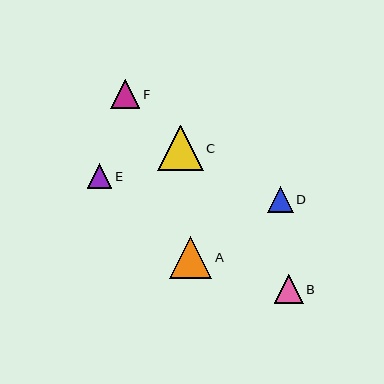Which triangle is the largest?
Triangle C is the largest with a size of approximately 46 pixels.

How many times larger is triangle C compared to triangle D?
Triangle C is approximately 1.8 times the size of triangle D.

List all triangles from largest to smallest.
From largest to smallest: C, A, F, B, D, E.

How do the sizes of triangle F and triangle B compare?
Triangle F and triangle B are approximately the same size.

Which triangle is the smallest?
Triangle E is the smallest with a size of approximately 24 pixels.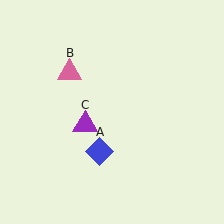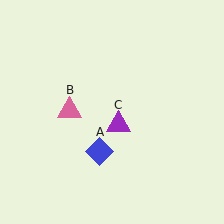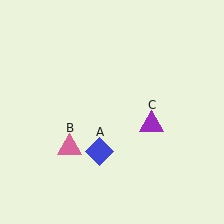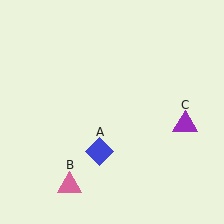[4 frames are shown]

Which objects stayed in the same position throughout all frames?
Blue diamond (object A) remained stationary.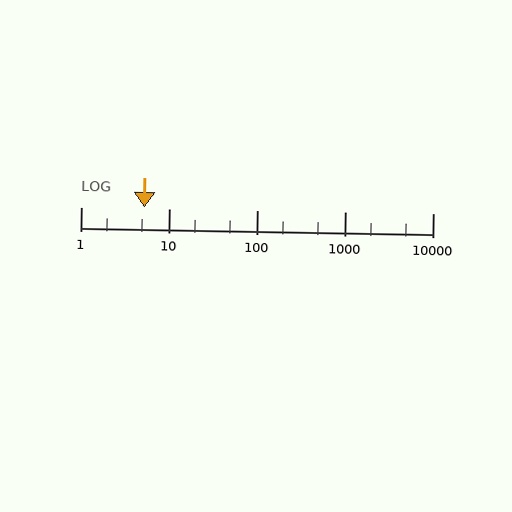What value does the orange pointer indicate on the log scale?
The pointer indicates approximately 5.3.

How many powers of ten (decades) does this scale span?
The scale spans 4 decades, from 1 to 10000.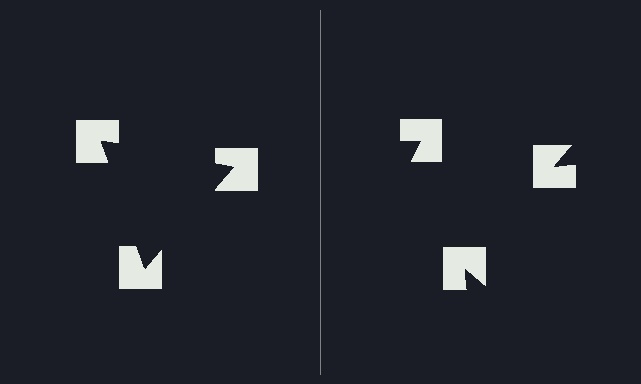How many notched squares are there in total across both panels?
6 — 3 on each side.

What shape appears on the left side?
An illusory triangle.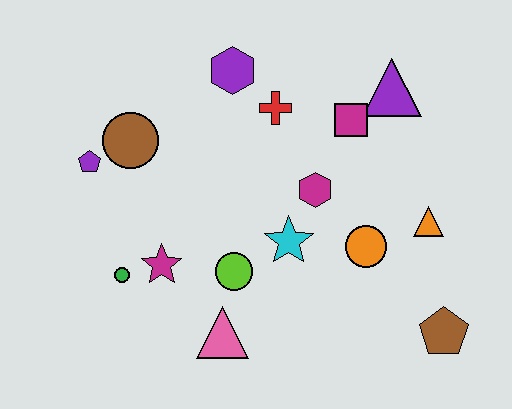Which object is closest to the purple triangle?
The magenta square is closest to the purple triangle.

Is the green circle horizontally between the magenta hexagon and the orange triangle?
No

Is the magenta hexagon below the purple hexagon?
Yes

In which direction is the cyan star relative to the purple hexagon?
The cyan star is below the purple hexagon.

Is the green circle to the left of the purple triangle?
Yes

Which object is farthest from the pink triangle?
The purple triangle is farthest from the pink triangle.